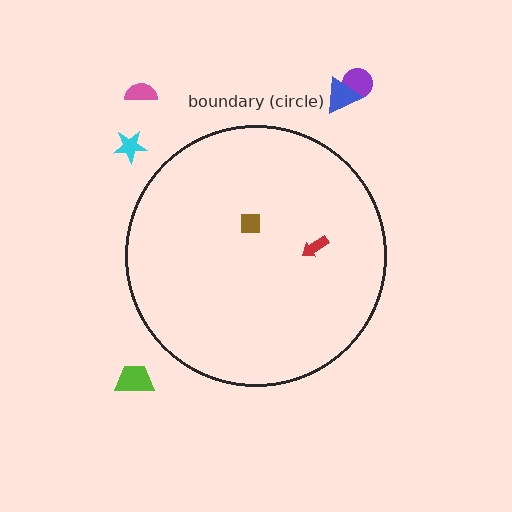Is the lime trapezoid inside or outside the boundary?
Outside.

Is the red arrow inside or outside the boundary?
Inside.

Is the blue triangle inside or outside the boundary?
Outside.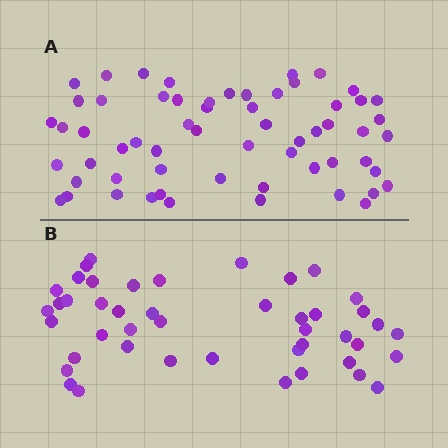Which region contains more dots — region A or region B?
Region A (the top region) has more dots.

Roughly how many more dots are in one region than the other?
Region A has approximately 15 more dots than region B.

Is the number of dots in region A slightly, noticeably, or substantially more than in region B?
Region A has noticeably more, but not dramatically so. The ratio is roughly 1.3 to 1.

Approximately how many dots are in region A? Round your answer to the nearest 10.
About 60 dots.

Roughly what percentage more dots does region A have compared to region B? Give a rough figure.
About 35% more.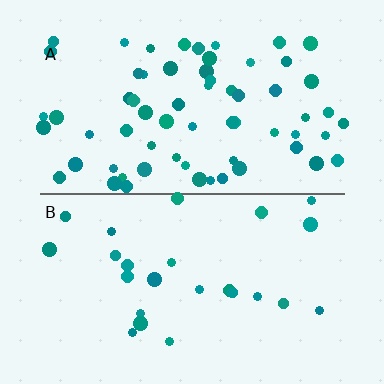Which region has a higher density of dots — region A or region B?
A (the top).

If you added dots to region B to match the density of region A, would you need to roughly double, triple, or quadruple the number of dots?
Approximately triple.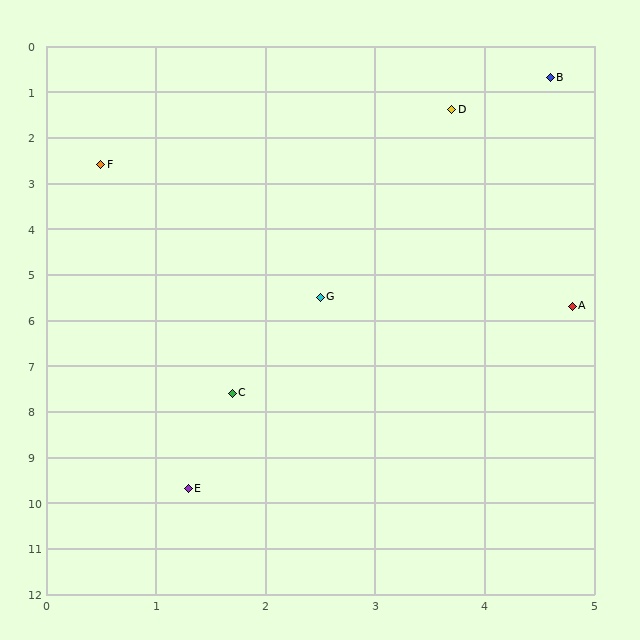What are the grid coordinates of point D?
Point D is at approximately (3.7, 1.4).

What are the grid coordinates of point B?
Point B is at approximately (4.6, 0.7).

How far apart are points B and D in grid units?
Points B and D are about 1.1 grid units apart.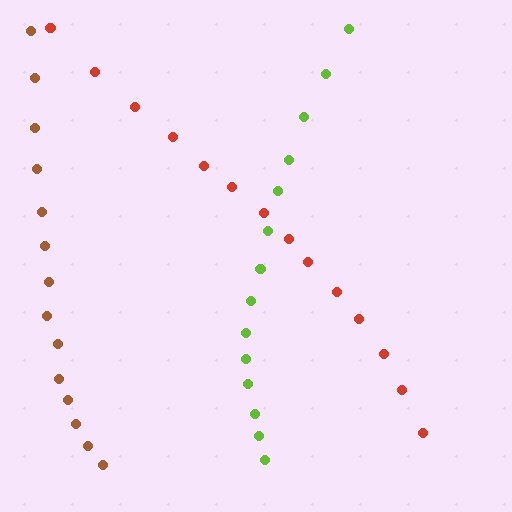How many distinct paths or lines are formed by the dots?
There are 3 distinct paths.